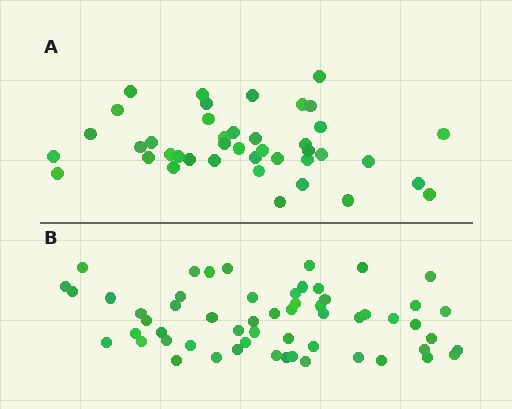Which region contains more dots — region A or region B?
Region B (the bottom region) has more dots.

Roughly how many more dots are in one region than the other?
Region B has approximately 15 more dots than region A.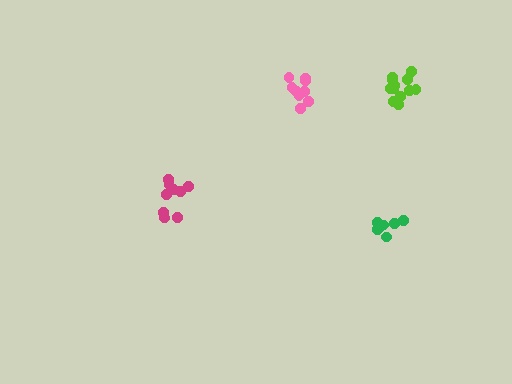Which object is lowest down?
The green cluster is bottommost.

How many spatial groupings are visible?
There are 4 spatial groupings.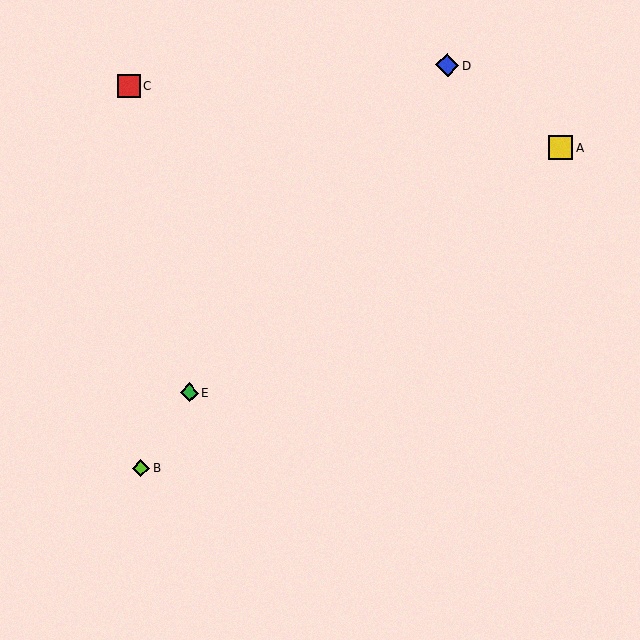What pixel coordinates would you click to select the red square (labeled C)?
Click at (129, 86) to select the red square C.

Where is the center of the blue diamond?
The center of the blue diamond is at (447, 65).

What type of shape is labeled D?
Shape D is a blue diamond.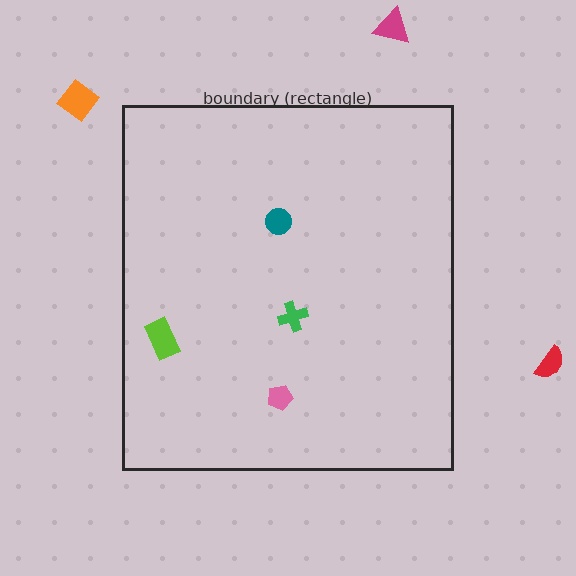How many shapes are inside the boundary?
4 inside, 3 outside.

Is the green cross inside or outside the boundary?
Inside.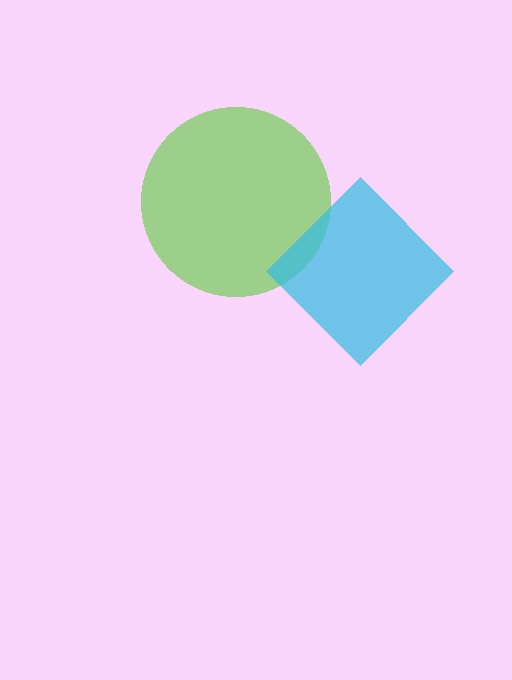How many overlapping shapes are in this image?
There are 2 overlapping shapes in the image.